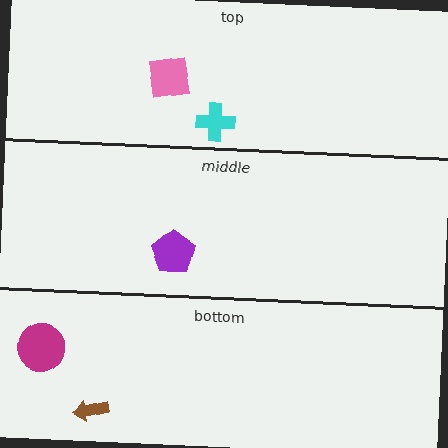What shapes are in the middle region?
The purple pentagon.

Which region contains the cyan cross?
The top region.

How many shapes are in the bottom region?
2.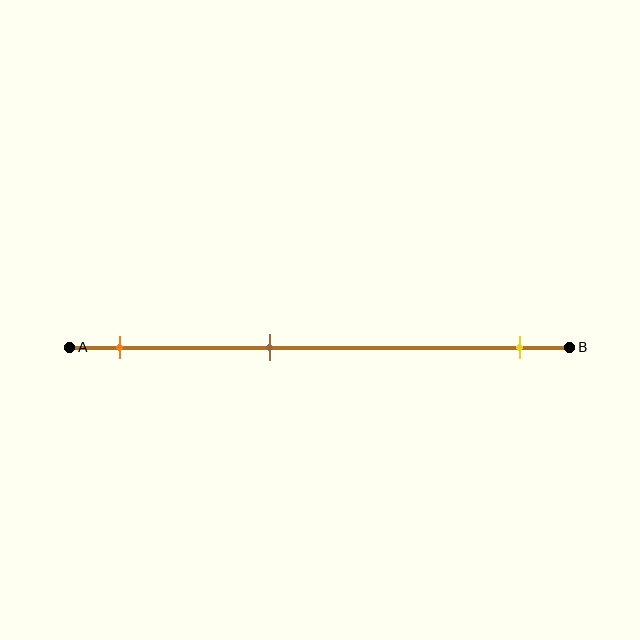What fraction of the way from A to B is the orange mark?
The orange mark is approximately 10% (0.1) of the way from A to B.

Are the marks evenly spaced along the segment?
No, the marks are not evenly spaced.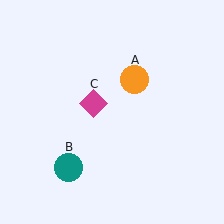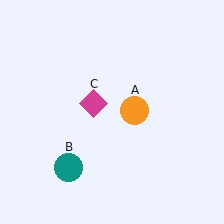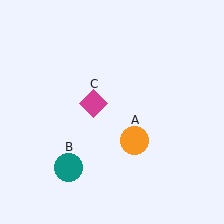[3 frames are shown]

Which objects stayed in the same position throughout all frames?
Teal circle (object B) and magenta diamond (object C) remained stationary.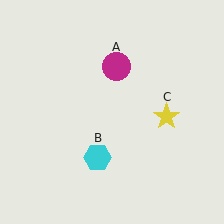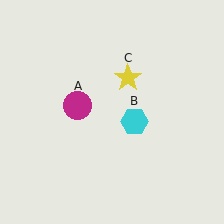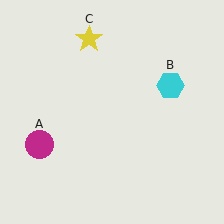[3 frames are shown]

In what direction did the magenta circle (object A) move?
The magenta circle (object A) moved down and to the left.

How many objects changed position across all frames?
3 objects changed position: magenta circle (object A), cyan hexagon (object B), yellow star (object C).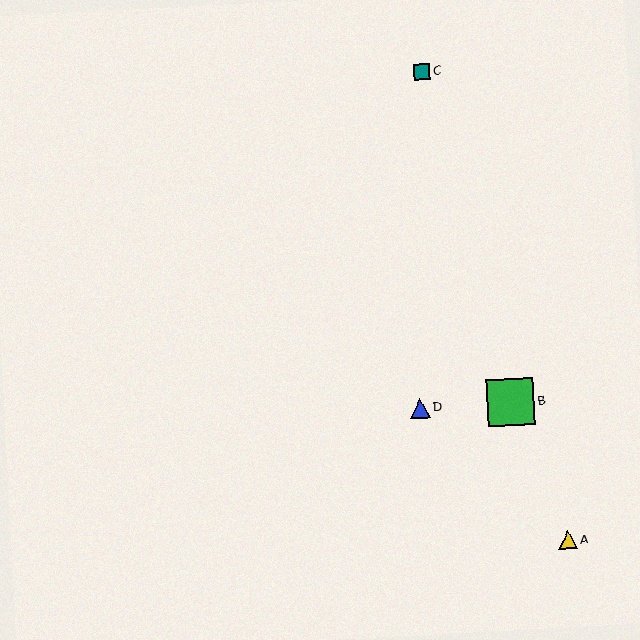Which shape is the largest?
The green square (labeled B) is the largest.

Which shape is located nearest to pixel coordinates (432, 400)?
The blue triangle (labeled D) at (420, 408) is nearest to that location.